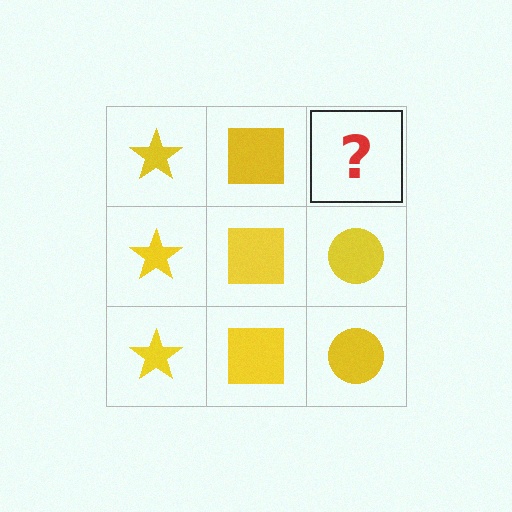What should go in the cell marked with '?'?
The missing cell should contain a yellow circle.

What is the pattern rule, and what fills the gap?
The rule is that each column has a consistent shape. The gap should be filled with a yellow circle.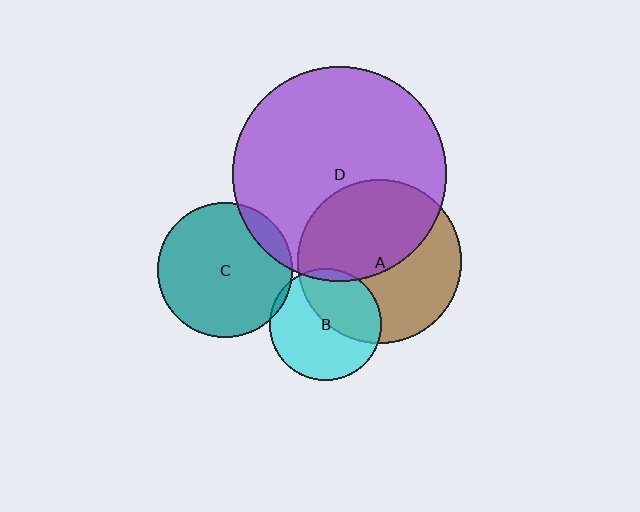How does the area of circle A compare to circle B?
Approximately 2.1 times.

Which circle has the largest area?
Circle D (purple).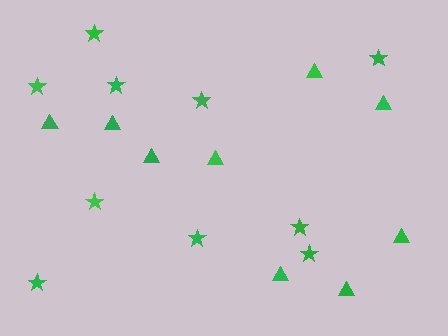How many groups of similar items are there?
There are 2 groups: one group of triangles (9) and one group of stars (10).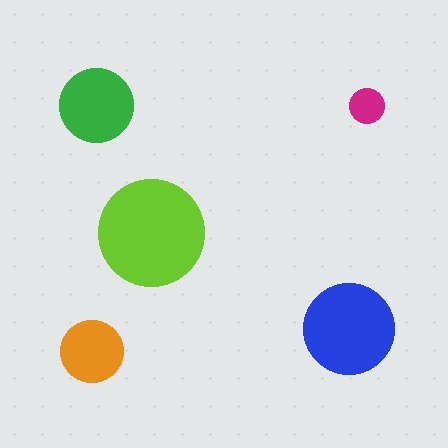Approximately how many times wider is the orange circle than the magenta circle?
About 1.5 times wider.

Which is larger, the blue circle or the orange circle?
The blue one.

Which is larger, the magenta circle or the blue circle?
The blue one.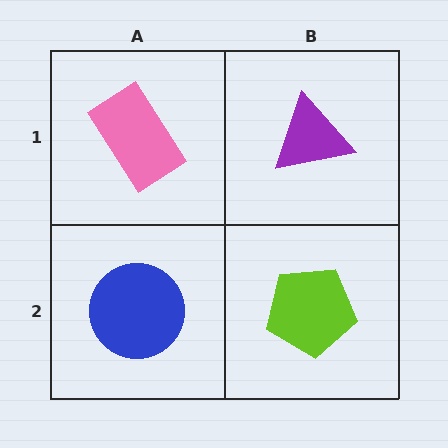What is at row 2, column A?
A blue circle.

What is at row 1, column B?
A purple triangle.